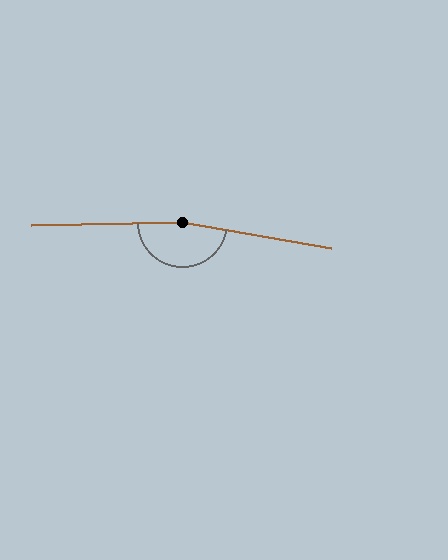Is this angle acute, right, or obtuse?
It is obtuse.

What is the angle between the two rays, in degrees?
Approximately 169 degrees.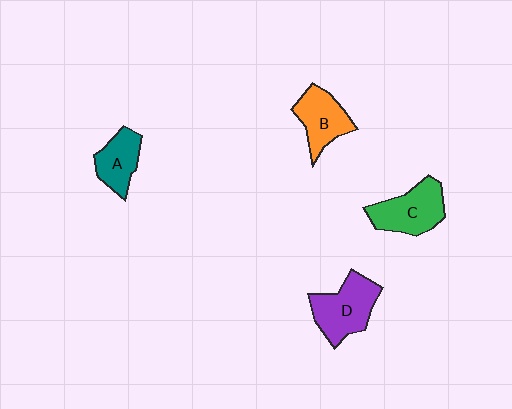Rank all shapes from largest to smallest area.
From largest to smallest: D (purple), C (green), B (orange), A (teal).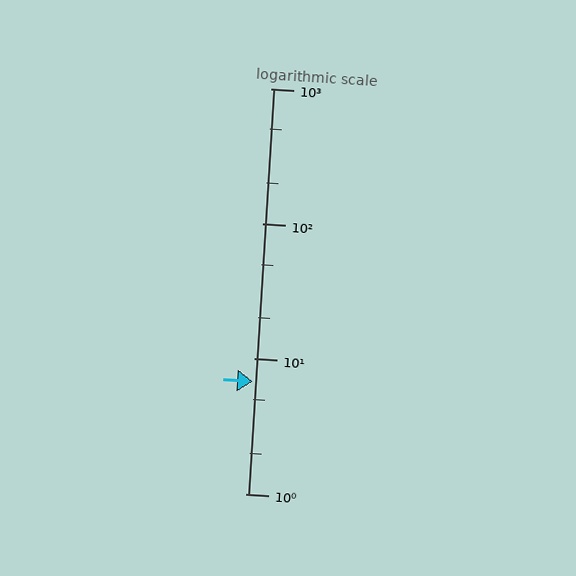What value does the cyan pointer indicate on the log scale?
The pointer indicates approximately 6.8.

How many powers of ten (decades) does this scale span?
The scale spans 3 decades, from 1 to 1000.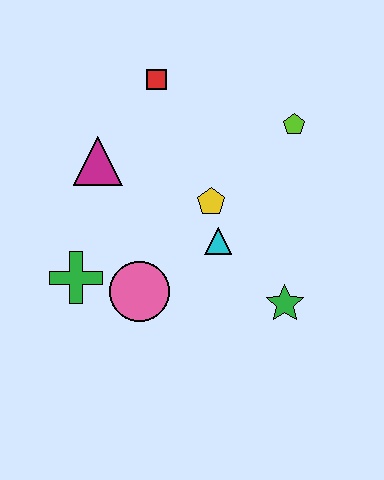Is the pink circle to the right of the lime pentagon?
No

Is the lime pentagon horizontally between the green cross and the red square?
No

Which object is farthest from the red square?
The green star is farthest from the red square.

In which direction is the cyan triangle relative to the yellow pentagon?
The cyan triangle is below the yellow pentagon.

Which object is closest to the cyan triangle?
The yellow pentagon is closest to the cyan triangle.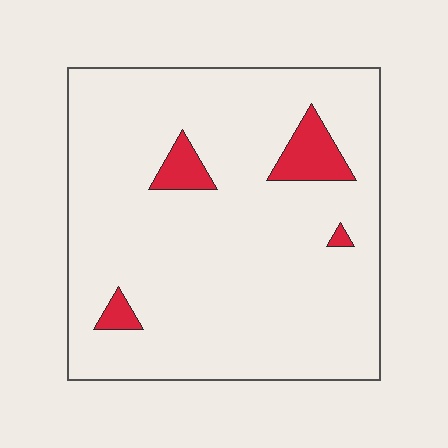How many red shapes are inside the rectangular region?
4.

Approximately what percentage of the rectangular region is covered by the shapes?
Approximately 5%.